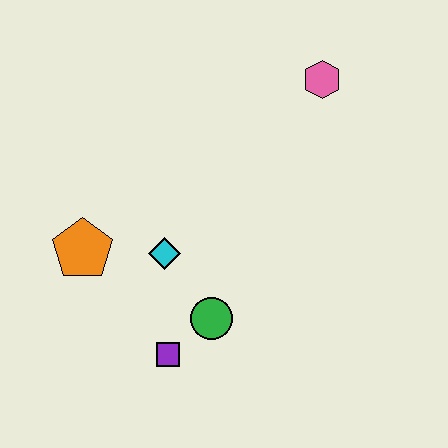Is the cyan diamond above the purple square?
Yes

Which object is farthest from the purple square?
The pink hexagon is farthest from the purple square.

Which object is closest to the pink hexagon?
The cyan diamond is closest to the pink hexagon.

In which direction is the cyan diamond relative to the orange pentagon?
The cyan diamond is to the right of the orange pentagon.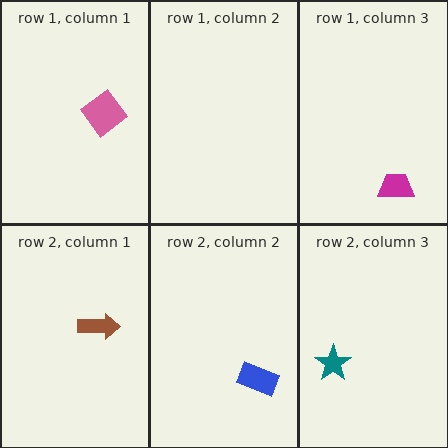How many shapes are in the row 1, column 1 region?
1.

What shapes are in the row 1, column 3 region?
The magenta trapezoid.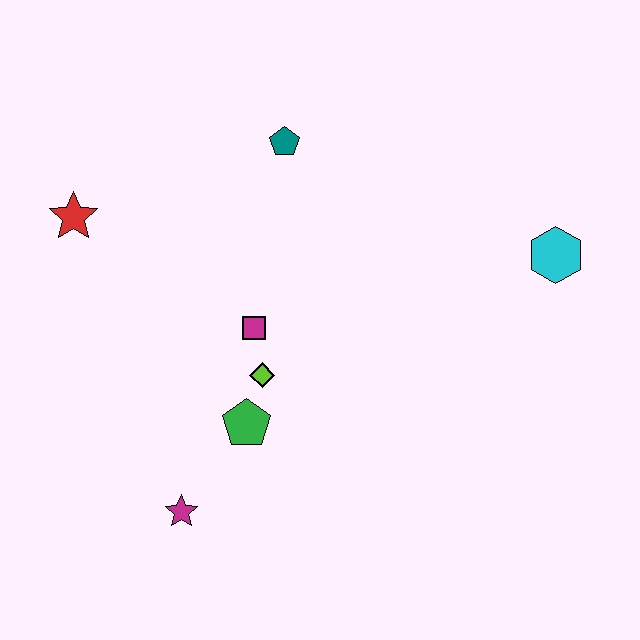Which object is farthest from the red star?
The cyan hexagon is farthest from the red star.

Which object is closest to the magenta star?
The green pentagon is closest to the magenta star.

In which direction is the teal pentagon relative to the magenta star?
The teal pentagon is above the magenta star.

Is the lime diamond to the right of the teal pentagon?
No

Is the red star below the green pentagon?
No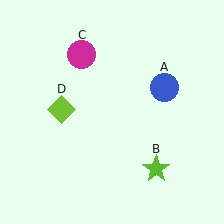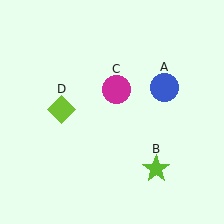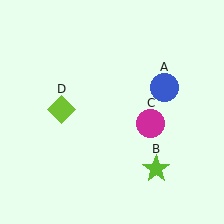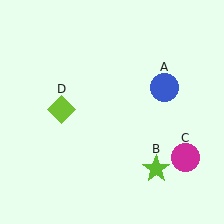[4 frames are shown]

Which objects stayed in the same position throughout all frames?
Blue circle (object A) and lime star (object B) and lime diamond (object D) remained stationary.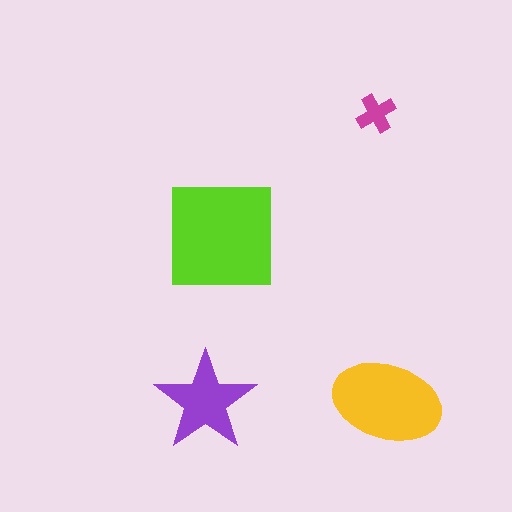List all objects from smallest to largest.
The magenta cross, the purple star, the yellow ellipse, the lime square.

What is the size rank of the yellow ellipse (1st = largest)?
2nd.